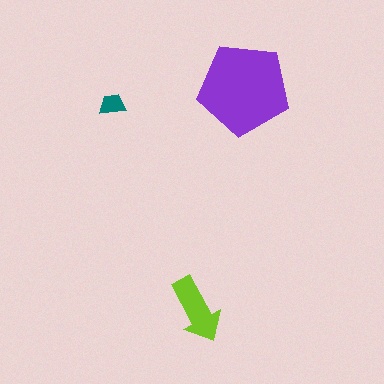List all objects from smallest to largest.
The teal trapezoid, the lime arrow, the purple pentagon.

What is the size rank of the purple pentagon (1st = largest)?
1st.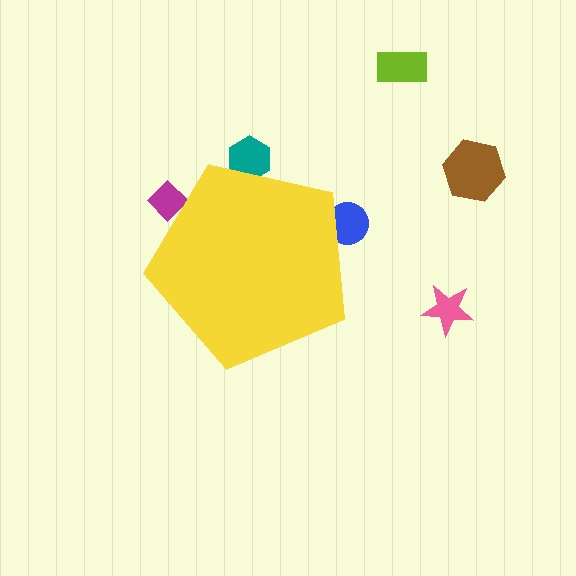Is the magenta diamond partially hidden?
Yes, the magenta diamond is partially hidden behind the yellow pentagon.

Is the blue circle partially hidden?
Yes, the blue circle is partially hidden behind the yellow pentagon.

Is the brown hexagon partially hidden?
No, the brown hexagon is fully visible.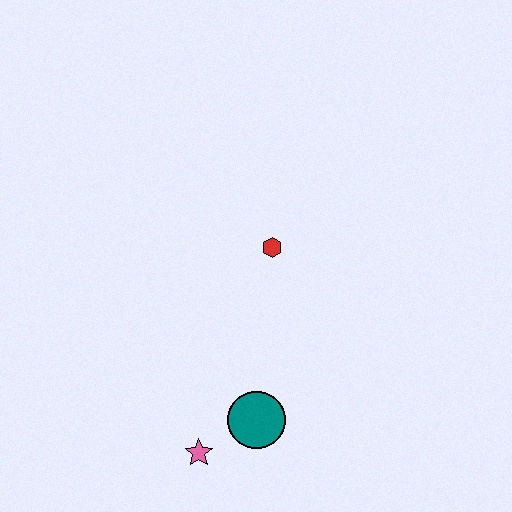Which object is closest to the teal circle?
The pink star is closest to the teal circle.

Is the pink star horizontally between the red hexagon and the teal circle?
No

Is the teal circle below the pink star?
No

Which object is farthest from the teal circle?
The red hexagon is farthest from the teal circle.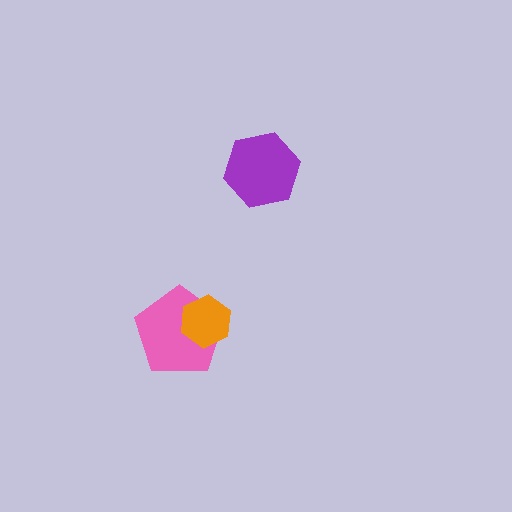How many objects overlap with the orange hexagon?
1 object overlaps with the orange hexagon.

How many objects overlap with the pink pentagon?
1 object overlaps with the pink pentagon.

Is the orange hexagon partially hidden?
No, no other shape covers it.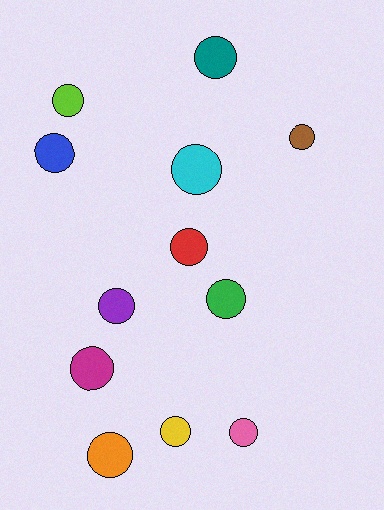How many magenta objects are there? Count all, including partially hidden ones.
There is 1 magenta object.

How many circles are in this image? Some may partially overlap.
There are 12 circles.